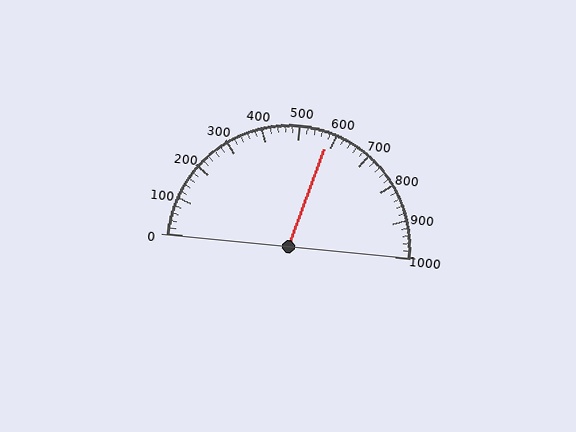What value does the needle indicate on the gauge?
The needle indicates approximately 580.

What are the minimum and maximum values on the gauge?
The gauge ranges from 0 to 1000.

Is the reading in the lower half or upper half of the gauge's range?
The reading is in the upper half of the range (0 to 1000).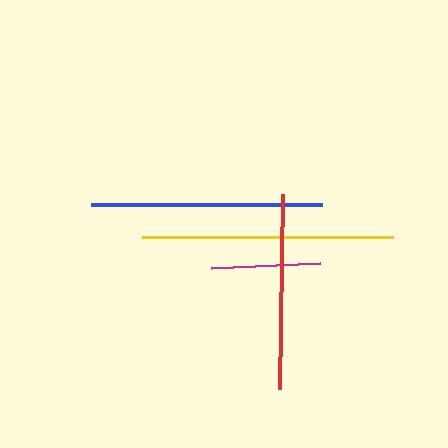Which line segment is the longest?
The yellow line is the longest at approximately 252 pixels.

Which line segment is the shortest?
The magenta line is the shortest at approximately 109 pixels.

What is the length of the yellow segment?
The yellow segment is approximately 252 pixels long.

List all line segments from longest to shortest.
From longest to shortest: yellow, blue, red, magenta.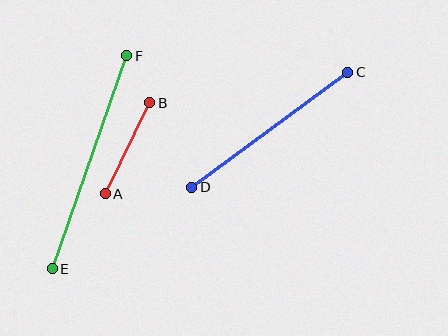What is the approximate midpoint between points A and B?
The midpoint is at approximately (127, 148) pixels.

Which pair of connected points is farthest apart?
Points E and F are farthest apart.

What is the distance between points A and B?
The distance is approximately 101 pixels.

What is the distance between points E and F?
The distance is approximately 226 pixels.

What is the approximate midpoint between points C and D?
The midpoint is at approximately (270, 130) pixels.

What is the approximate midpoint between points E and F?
The midpoint is at approximately (89, 163) pixels.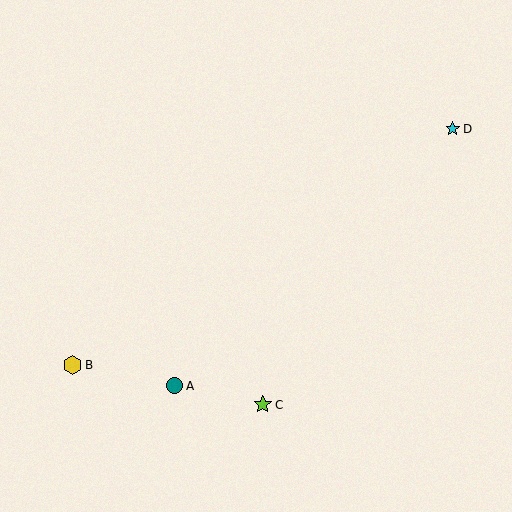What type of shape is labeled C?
Shape C is a lime star.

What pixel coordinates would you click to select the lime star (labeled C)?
Click at (263, 405) to select the lime star C.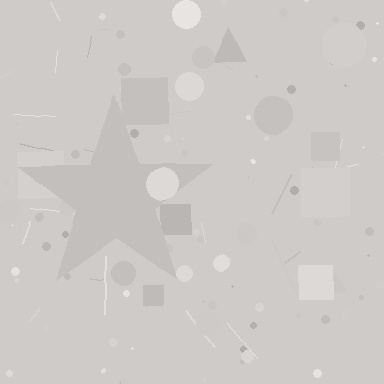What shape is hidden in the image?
A star is hidden in the image.